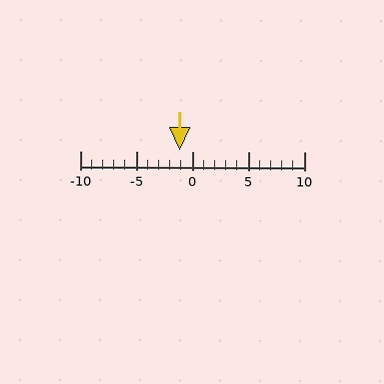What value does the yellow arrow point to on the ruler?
The yellow arrow points to approximately -1.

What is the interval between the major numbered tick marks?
The major tick marks are spaced 5 units apart.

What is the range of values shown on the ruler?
The ruler shows values from -10 to 10.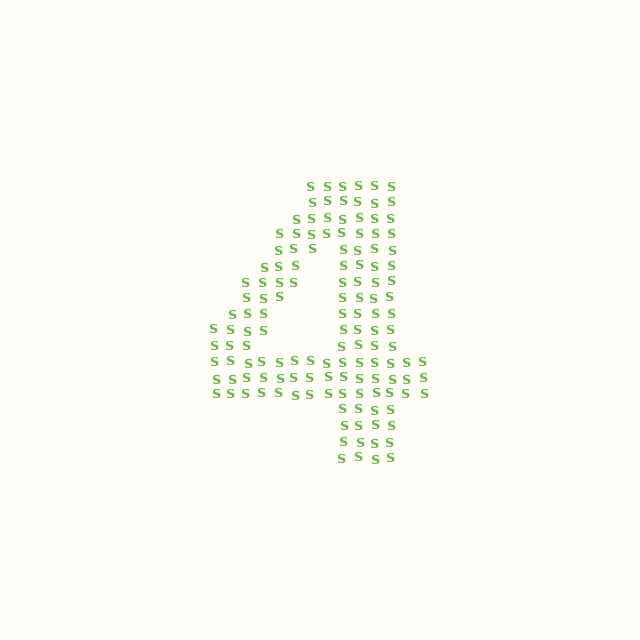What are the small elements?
The small elements are letter S's.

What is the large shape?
The large shape is the digit 4.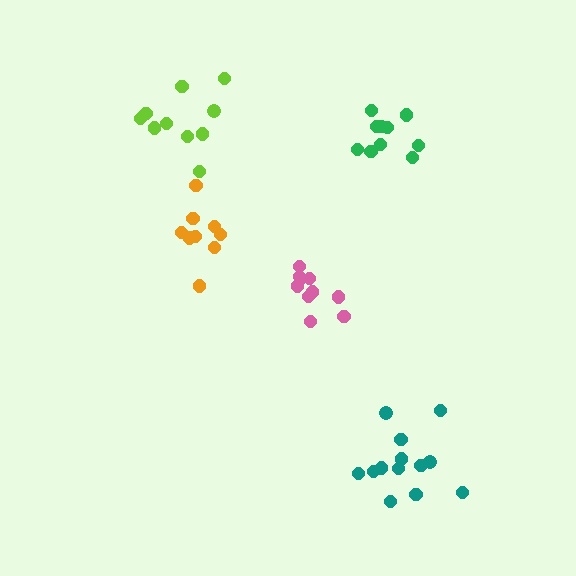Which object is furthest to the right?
The teal cluster is rightmost.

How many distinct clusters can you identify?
There are 5 distinct clusters.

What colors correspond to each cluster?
The clusters are colored: orange, teal, lime, pink, green.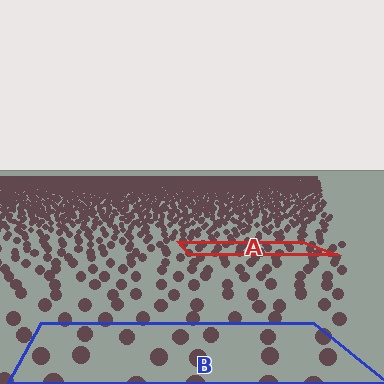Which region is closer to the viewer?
Region B is closer. The texture elements there are larger and more spread out.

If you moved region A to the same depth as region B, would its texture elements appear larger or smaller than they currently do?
They would appear larger. At a closer depth, the same texture elements are projected at a bigger on-screen size.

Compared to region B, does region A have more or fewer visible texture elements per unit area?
Region A has more texture elements per unit area — they are packed more densely because it is farther away.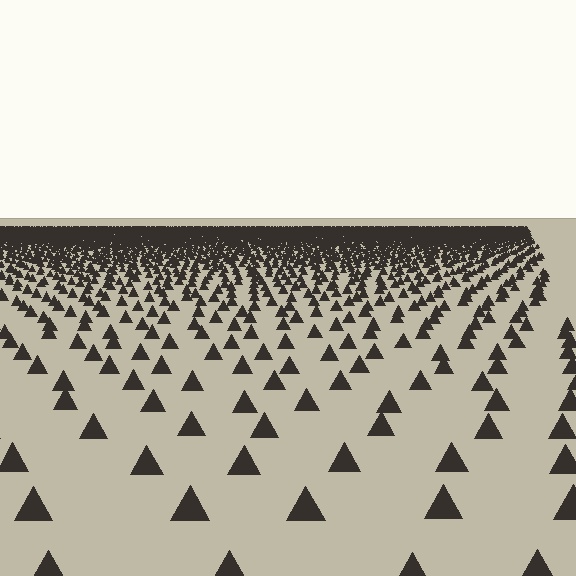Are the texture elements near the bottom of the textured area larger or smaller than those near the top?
Larger. Near the bottom, elements are closer to the viewer and appear at a bigger on-screen size.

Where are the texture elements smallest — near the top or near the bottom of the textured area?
Near the top.